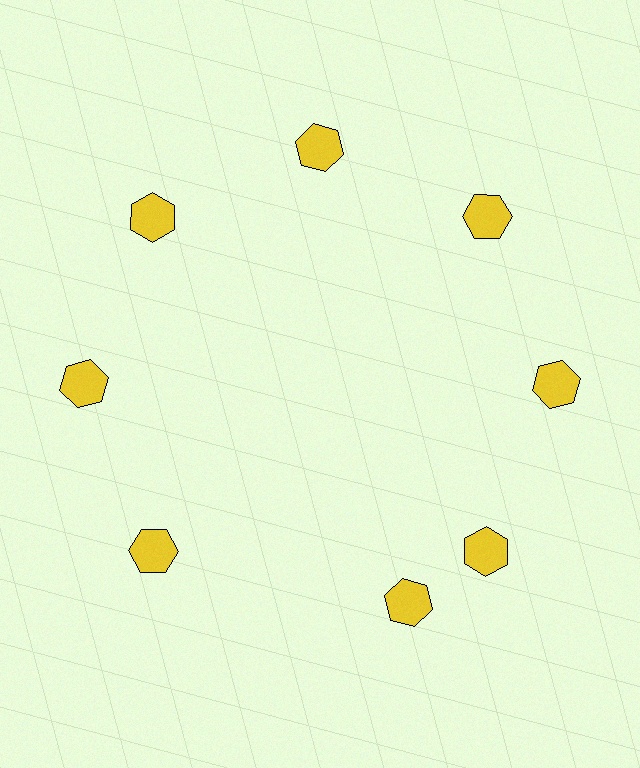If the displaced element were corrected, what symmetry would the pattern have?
It would have 8-fold rotational symmetry — the pattern would map onto itself every 45 degrees.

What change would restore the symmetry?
The symmetry would be restored by rotating it back into even spacing with its neighbors so that all 8 hexagons sit at equal angles and equal distance from the center.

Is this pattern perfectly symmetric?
No. The 8 yellow hexagons are arranged in a ring, but one element near the 6 o'clock position is rotated out of alignment along the ring, breaking the 8-fold rotational symmetry.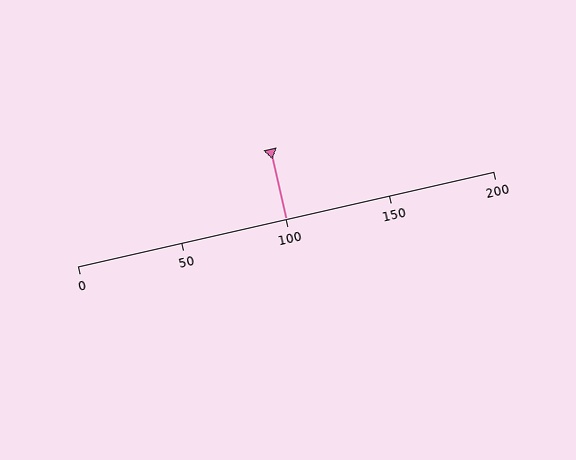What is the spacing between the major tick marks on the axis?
The major ticks are spaced 50 apart.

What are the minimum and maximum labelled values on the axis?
The axis runs from 0 to 200.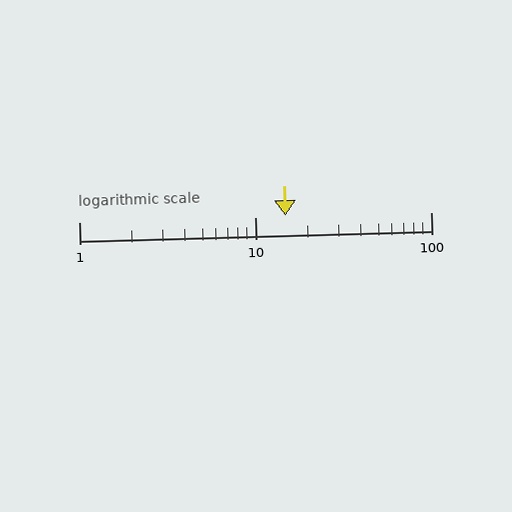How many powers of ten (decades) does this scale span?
The scale spans 2 decades, from 1 to 100.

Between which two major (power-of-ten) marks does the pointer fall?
The pointer is between 10 and 100.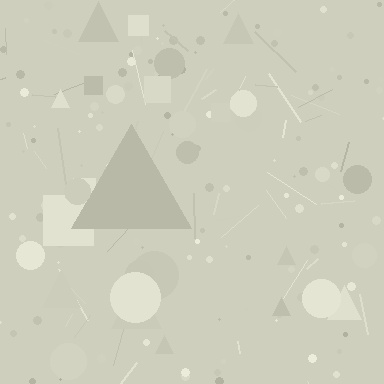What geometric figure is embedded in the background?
A triangle is embedded in the background.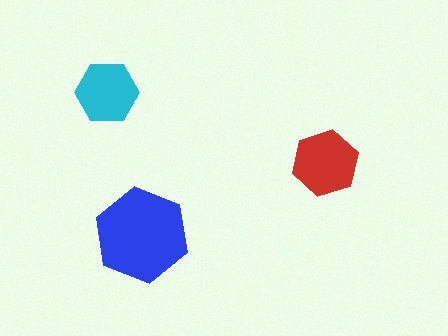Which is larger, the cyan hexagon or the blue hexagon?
The blue one.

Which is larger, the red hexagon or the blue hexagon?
The blue one.